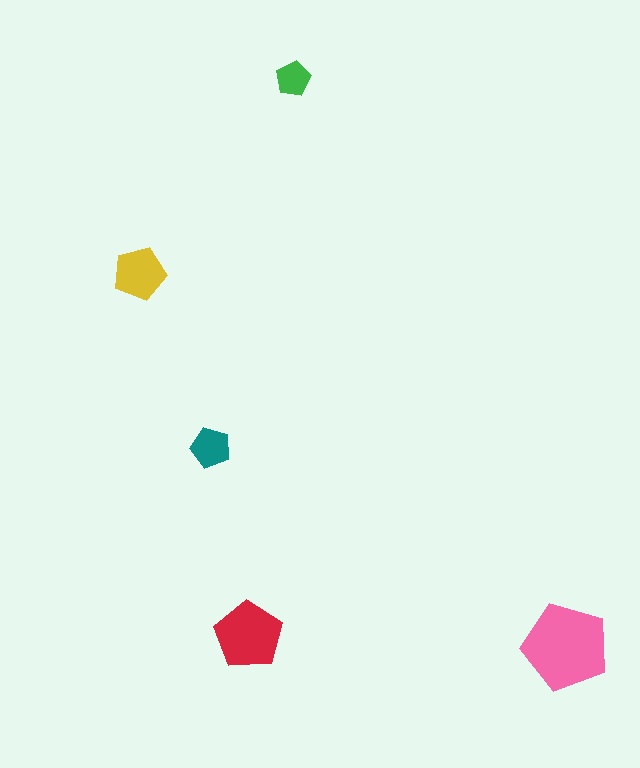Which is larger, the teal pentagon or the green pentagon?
The teal one.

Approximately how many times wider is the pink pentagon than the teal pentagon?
About 2 times wider.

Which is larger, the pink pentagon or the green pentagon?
The pink one.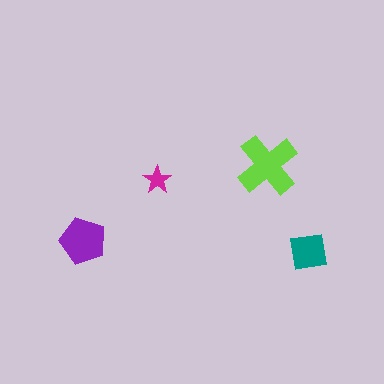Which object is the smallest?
The magenta star.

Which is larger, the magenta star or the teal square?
The teal square.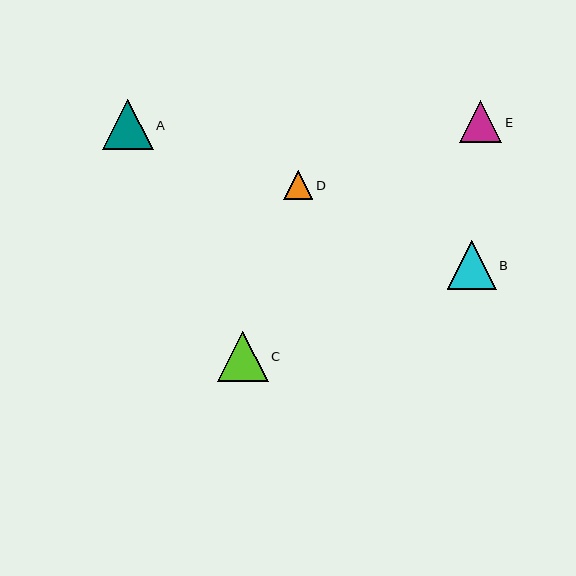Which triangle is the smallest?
Triangle D is the smallest with a size of approximately 29 pixels.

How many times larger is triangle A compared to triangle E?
Triangle A is approximately 1.2 times the size of triangle E.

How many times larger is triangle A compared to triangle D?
Triangle A is approximately 1.7 times the size of triangle D.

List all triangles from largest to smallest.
From largest to smallest: A, C, B, E, D.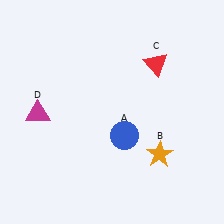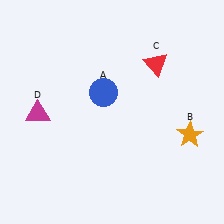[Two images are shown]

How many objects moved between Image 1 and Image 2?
2 objects moved between the two images.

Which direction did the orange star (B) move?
The orange star (B) moved right.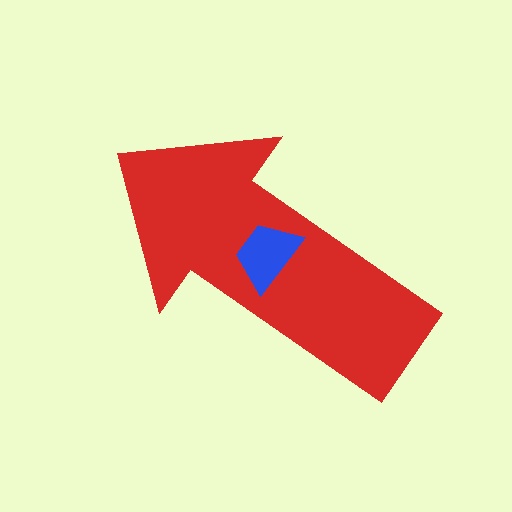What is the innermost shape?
The blue trapezoid.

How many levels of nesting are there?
2.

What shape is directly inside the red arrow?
The blue trapezoid.